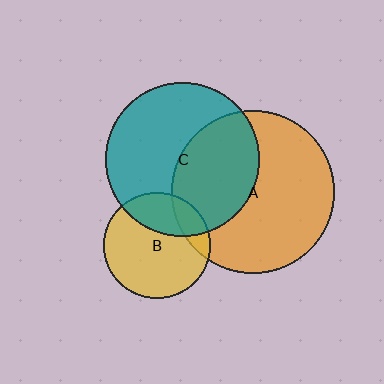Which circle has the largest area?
Circle A (orange).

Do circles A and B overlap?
Yes.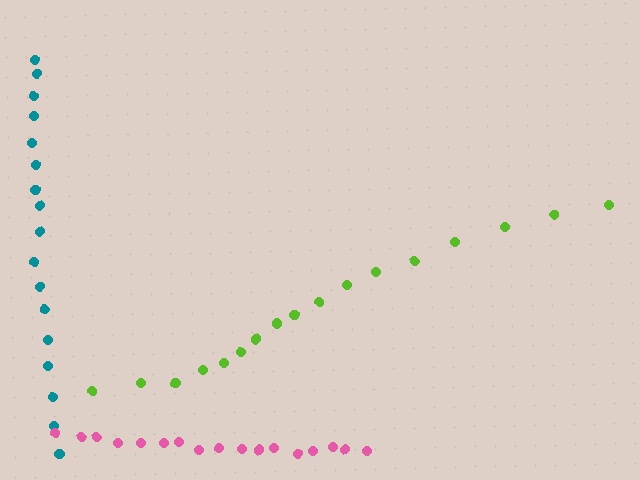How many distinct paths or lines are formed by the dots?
There are 3 distinct paths.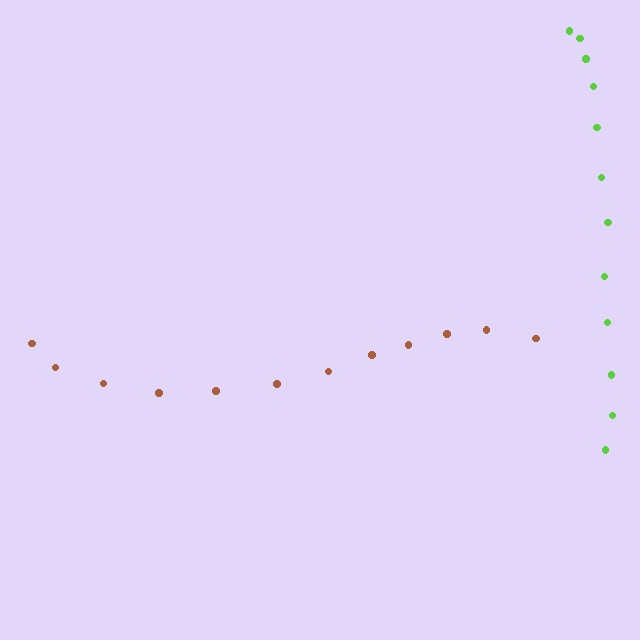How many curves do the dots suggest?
There are 2 distinct paths.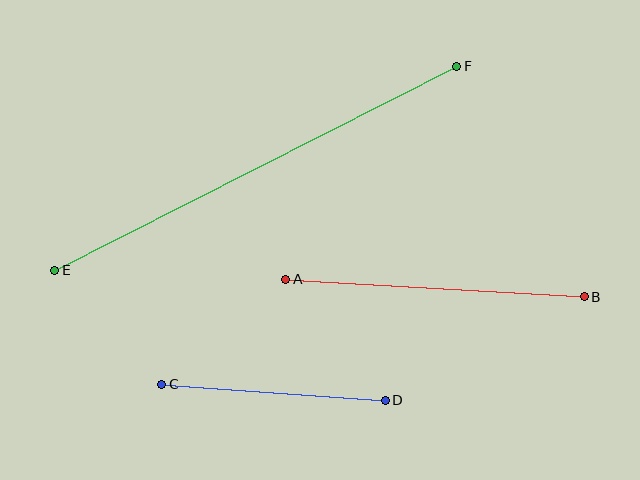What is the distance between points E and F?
The distance is approximately 451 pixels.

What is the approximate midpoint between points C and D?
The midpoint is at approximately (274, 392) pixels.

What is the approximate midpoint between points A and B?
The midpoint is at approximately (435, 288) pixels.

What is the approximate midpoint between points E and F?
The midpoint is at approximately (256, 168) pixels.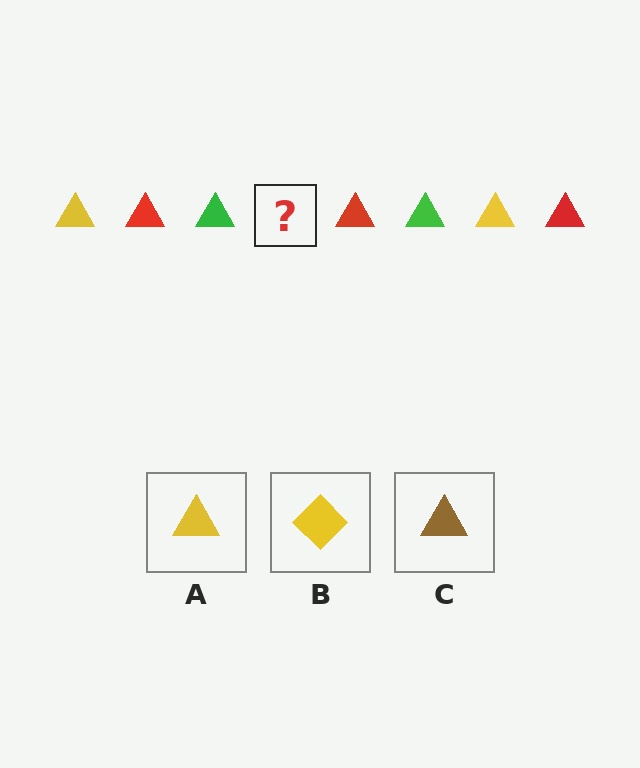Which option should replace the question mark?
Option A.